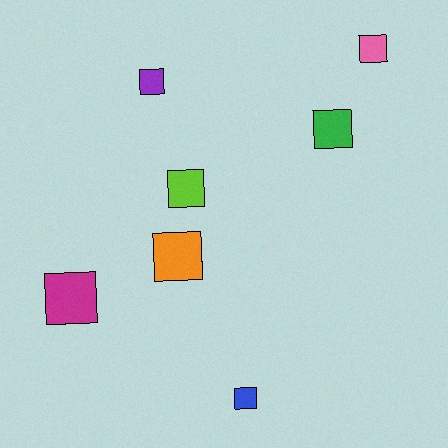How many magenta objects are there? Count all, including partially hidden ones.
There is 1 magenta object.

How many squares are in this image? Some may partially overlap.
There are 7 squares.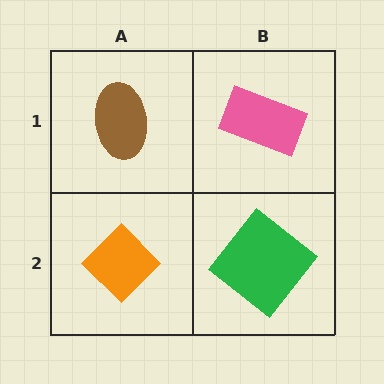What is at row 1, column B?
A pink rectangle.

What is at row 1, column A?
A brown ellipse.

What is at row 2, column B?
A green diamond.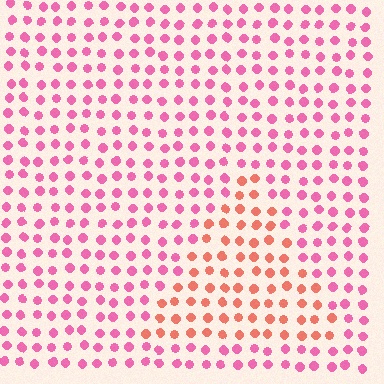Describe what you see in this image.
The image is filled with small pink elements in a uniform arrangement. A triangle-shaped region is visible where the elements are tinted to a slightly different hue, forming a subtle color boundary.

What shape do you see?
I see a triangle.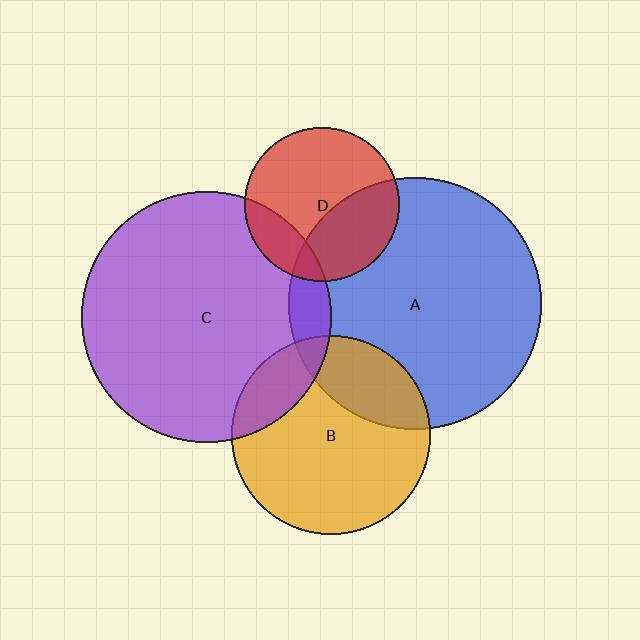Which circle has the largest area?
Circle A (blue).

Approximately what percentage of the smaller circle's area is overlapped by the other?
Approximately 35%.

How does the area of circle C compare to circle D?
Approximately 2.6 times.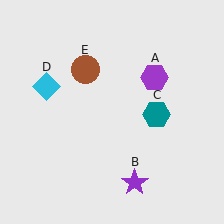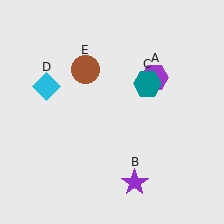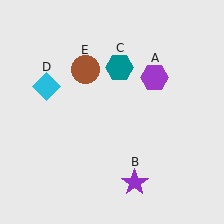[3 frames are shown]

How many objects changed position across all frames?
1 object changed position: teal hexagon (object C).